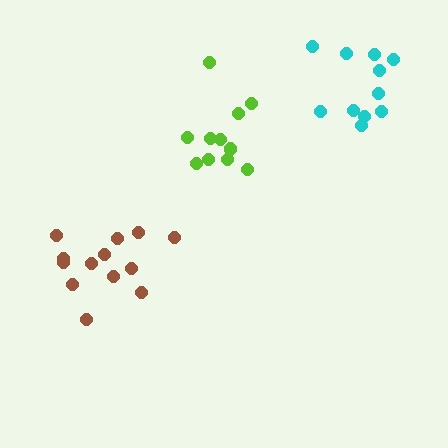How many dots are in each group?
Group 1: 13 dots, Group 2: 11 dots, Group 3: 11 dots (35 total).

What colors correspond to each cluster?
The clusters are colored: brown, lime, cyan.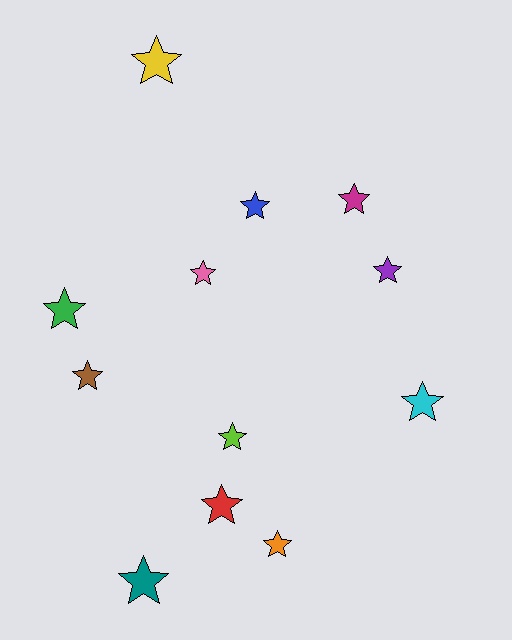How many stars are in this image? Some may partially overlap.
There are 12 stars.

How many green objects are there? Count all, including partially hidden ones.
There is 1 green object.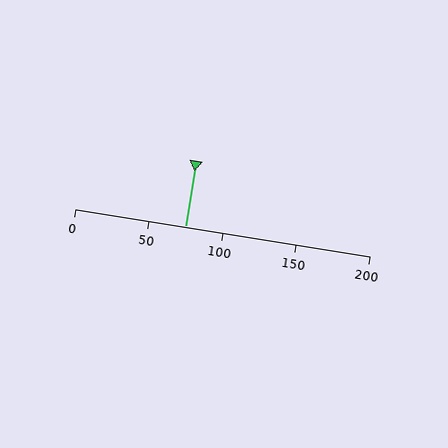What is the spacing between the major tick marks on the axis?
The major ticks are spaced 50 apart.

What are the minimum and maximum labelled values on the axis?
The axis runs from 0 to 200.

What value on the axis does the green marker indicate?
The marker indicates approximately 75.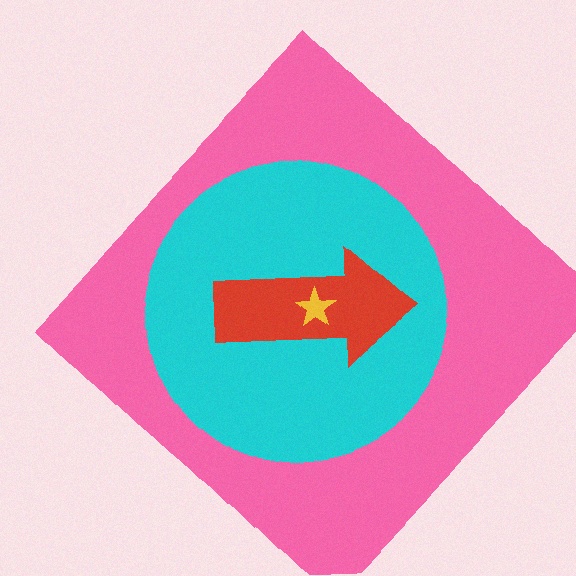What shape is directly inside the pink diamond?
The cyan circle.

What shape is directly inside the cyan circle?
The red arrow.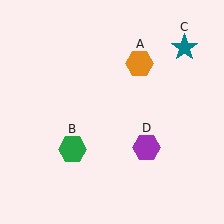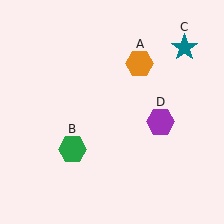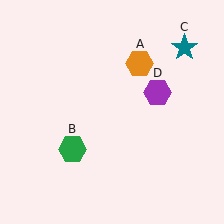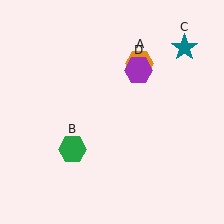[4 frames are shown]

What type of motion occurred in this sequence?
The purple hexagon (object D) rotated counterclockwise around the center of the scene.